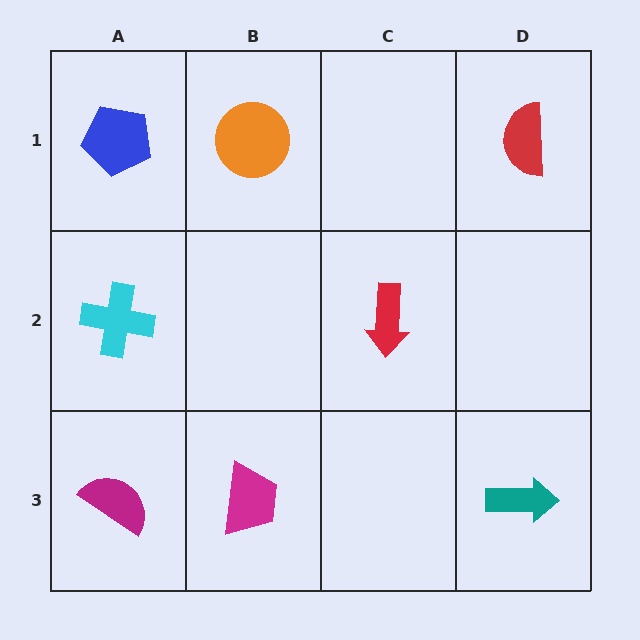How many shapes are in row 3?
3 shapes.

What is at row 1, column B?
An orange circle.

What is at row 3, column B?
A magenta trapezoid.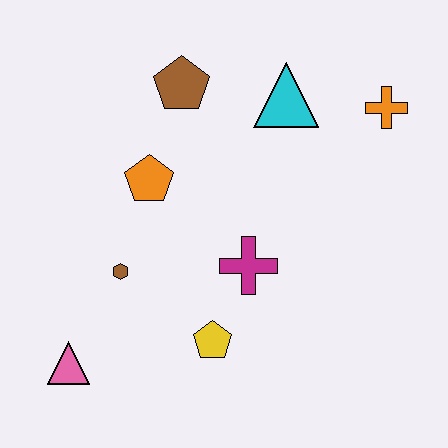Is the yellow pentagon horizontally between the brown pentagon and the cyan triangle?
Yes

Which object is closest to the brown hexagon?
The orange pentagon is closest to the brown hexagon.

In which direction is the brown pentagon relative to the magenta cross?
The brown pentagon is above the magenta cross.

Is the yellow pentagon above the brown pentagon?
No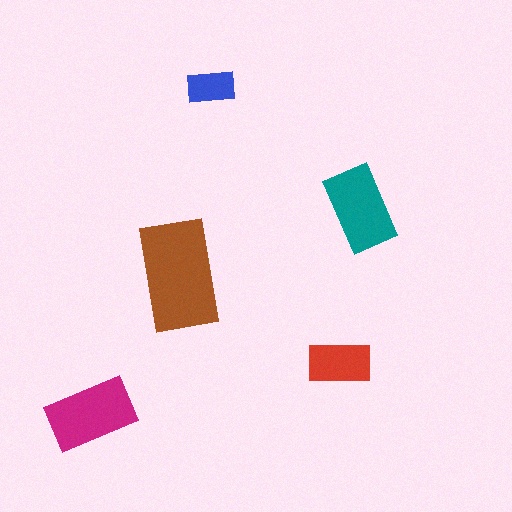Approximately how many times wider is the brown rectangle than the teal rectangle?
About 1.5 times wider.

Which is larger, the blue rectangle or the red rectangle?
The red one.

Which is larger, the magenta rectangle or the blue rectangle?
The magenta one.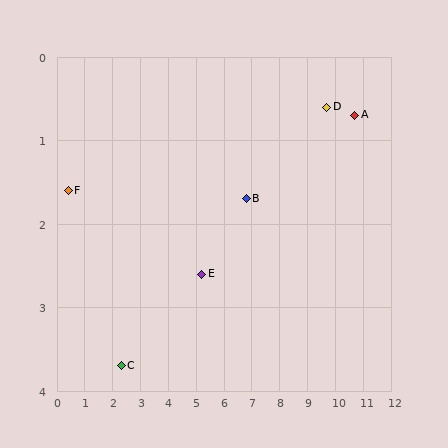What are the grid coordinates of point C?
Point C is at approximately (2.3, 3.7).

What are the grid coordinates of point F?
Point F is at approximately (0.4, 1.6).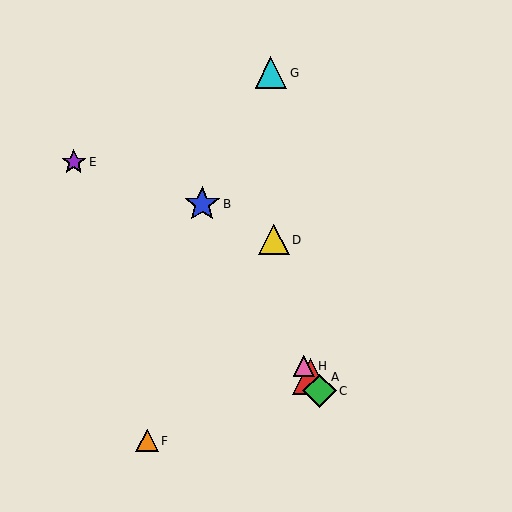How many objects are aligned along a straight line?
4 objects (A, B, C, H) are aligned along a straight line.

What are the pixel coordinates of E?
Object E is at (74, 162).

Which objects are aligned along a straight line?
Objects A, B, C, H are aligned along a straight line.